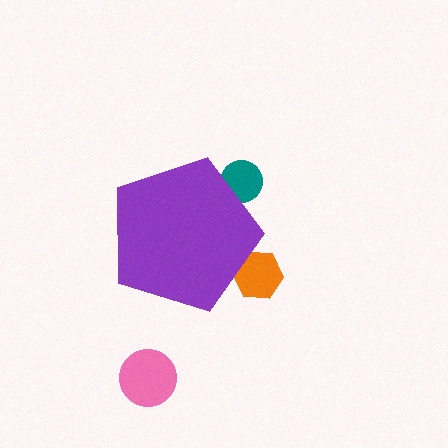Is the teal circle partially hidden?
Yes, the teal circle is partially hidden behind the purple pentagon.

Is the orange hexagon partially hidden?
Yes, the orange hexagon is partially hidden behind the purple pentagon.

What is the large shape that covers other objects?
A purple pentagon.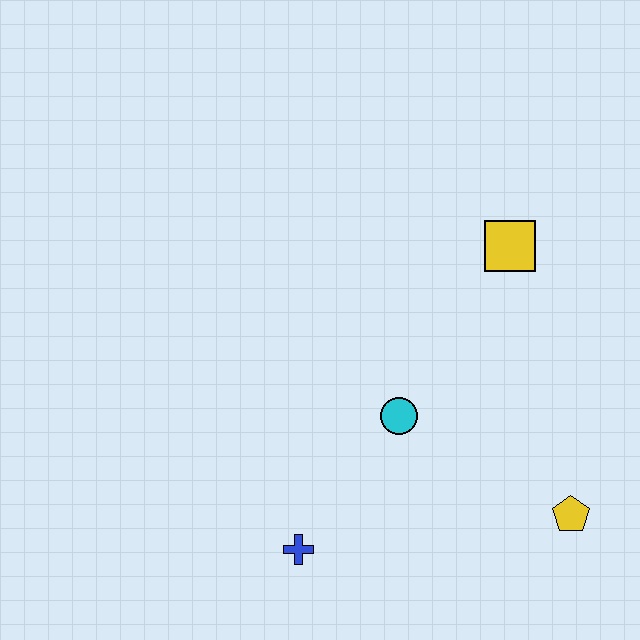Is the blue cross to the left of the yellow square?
Yes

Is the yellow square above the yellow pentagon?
Yes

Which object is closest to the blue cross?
The cyan circle is closest to the blue cross.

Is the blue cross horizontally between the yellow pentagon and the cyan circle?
No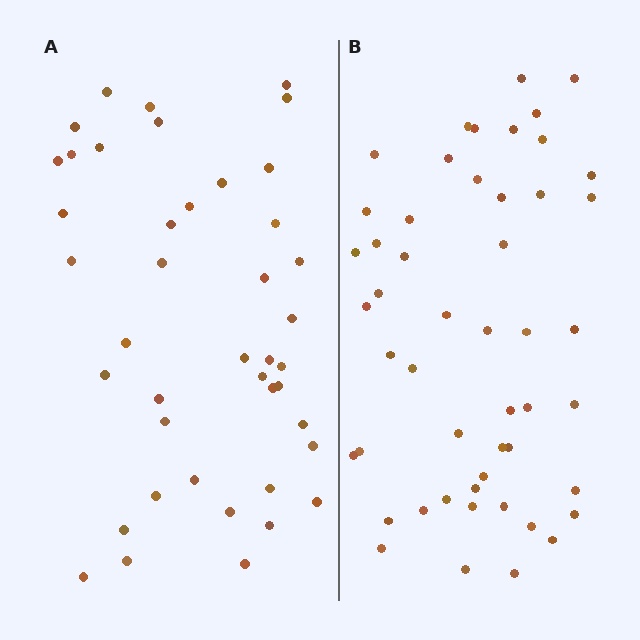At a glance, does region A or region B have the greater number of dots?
Region B (the right region) has more dots.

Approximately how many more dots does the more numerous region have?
Region B has roughly 8 or so more dots than region A.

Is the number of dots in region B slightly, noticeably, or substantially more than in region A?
Region B has only slightly more — the two regions are fairly close. The ratio is roughly 1.2 to 1.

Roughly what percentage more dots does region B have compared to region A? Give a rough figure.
About 20% more.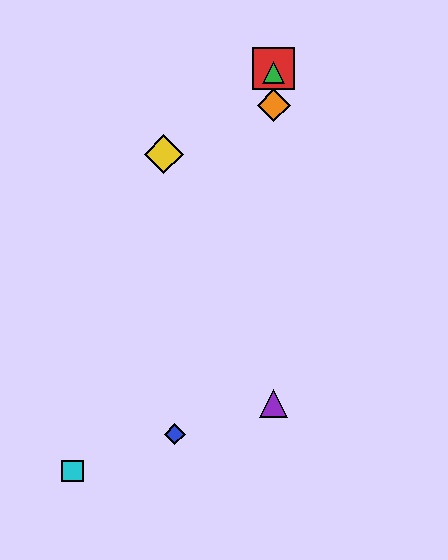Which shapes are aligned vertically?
The red square, the green triangle, the purple triangle, the orange diamond are aligned vertically.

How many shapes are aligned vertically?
4 shapes (the red square, the green triangle, the purple triangle, the orange diamond) are aligned vertically.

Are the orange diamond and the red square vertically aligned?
Yes, both are at x≈274.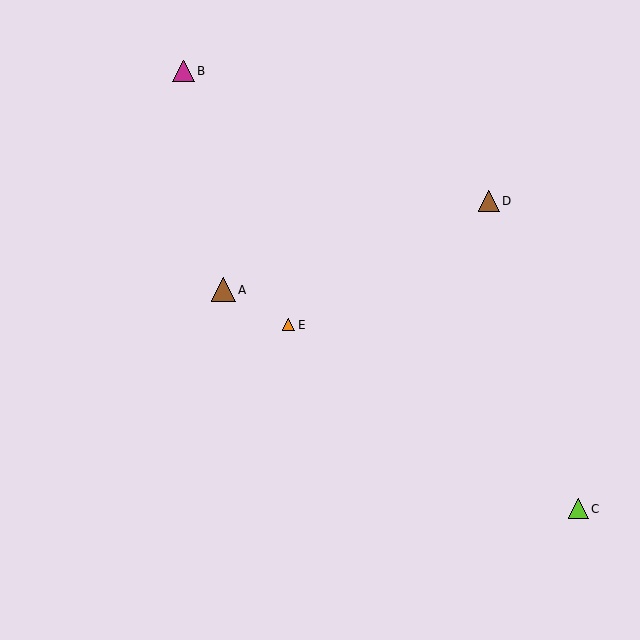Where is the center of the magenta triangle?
The center of the magenta triangle is at (184, 71).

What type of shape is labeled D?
Shape D is a brown triangle.